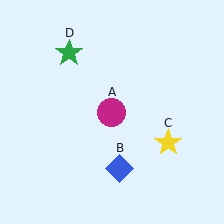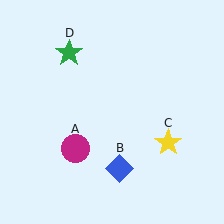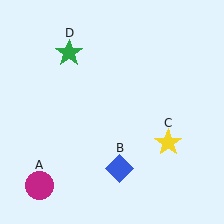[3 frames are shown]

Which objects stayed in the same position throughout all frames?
Blue diamond (object B) and yellow star (object C) and green star (object D) remained stationary.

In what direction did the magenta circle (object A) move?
The magenta circle (object A) moved down and to the left.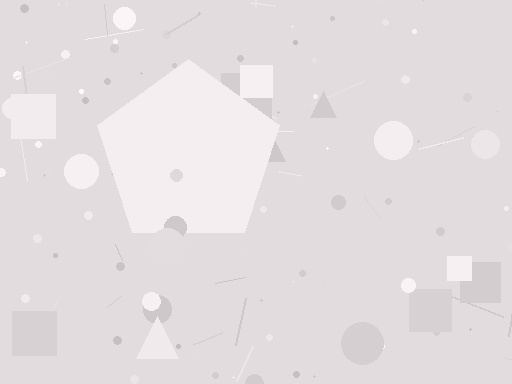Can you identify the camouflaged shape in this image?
The camouflaged shape is a pentagon.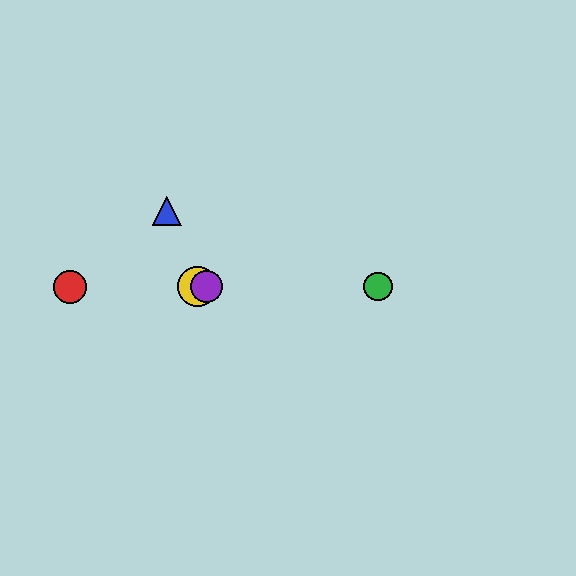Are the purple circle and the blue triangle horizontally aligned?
No, the purple circle is at y≈287 and the blue triangle is at y≈211.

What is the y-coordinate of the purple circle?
The purple circle is at y≈287.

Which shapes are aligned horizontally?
The red circle, the green circle, the yellow circle, the purple circle are aligned horizontally.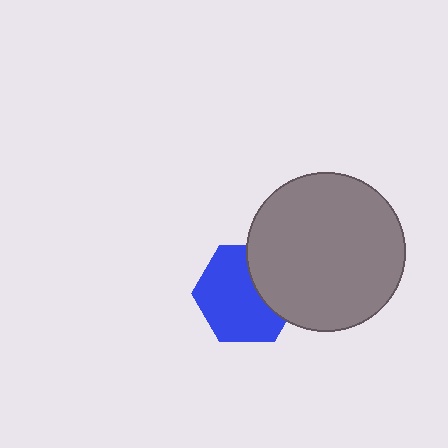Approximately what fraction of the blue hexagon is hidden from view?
Roughly 32% of the blue hexagon is hidden behind the gray circle.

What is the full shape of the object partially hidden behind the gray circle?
The partially hidden object is a blue hexagon.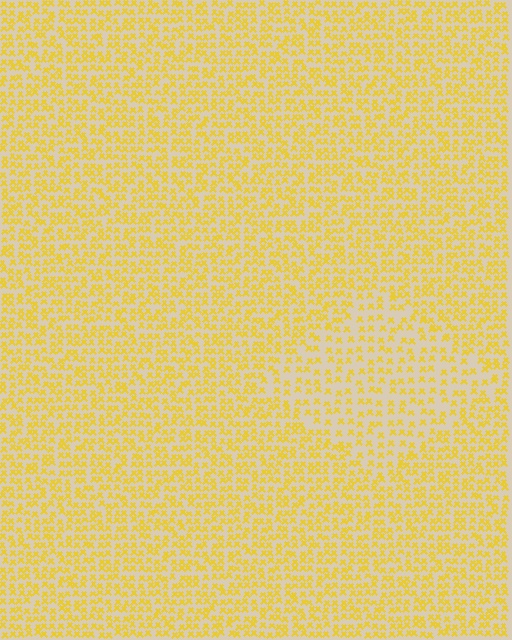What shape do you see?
I see a diamond.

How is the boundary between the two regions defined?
The boundary is defined by a change in element density (approximately 1.7x ratio). All elements are the same color, size, and shape.